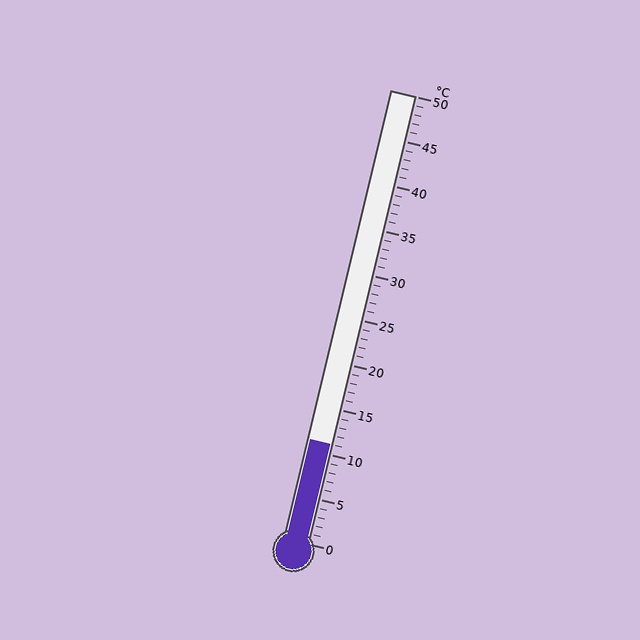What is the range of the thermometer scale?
The thermometer scale ranges from 0°C to 50°C.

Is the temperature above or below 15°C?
The temperature is below 15°C.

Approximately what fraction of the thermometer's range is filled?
The thermometer is filled to approximately 20% of its range.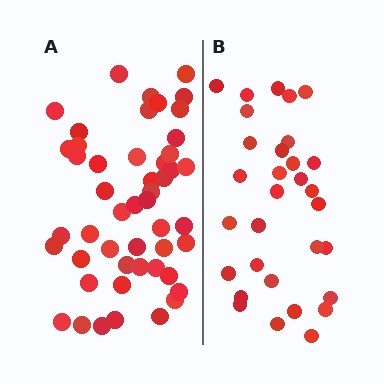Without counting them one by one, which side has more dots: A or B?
Region A (the left region) has more dots.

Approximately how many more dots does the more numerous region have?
Region A has approximately 20 more dots than region B.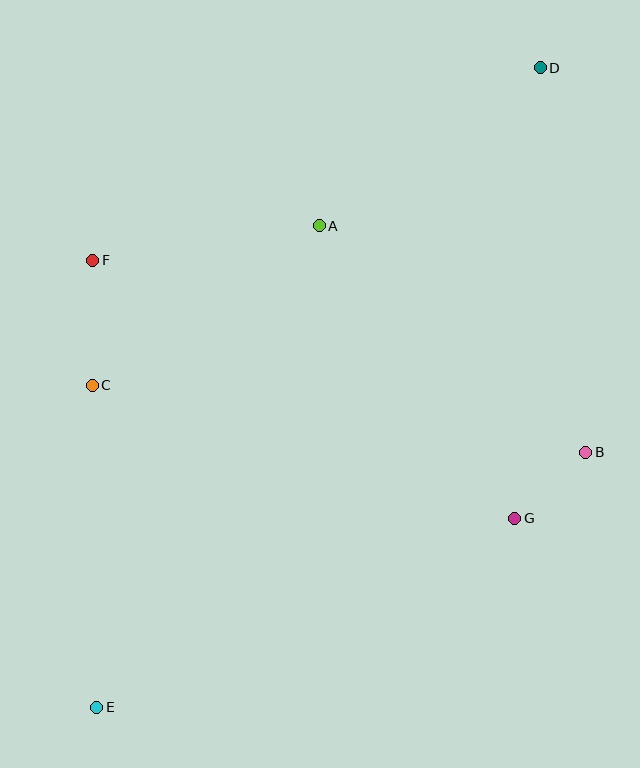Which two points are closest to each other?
Points B and G are closest to each other.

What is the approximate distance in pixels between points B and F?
The distance between B and F is approximately 529 pixels.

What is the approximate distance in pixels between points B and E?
The distance between B and E is approximately 551 pixels.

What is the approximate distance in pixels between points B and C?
The distance between B and C is approximately 498 pixels.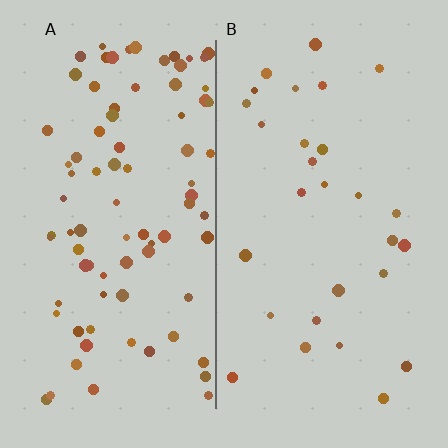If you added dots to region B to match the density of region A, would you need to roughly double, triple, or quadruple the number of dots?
Approximately triple.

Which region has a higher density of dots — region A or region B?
A (the left).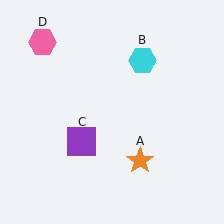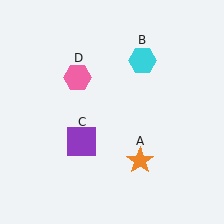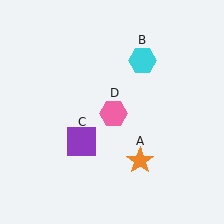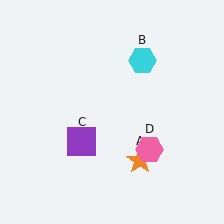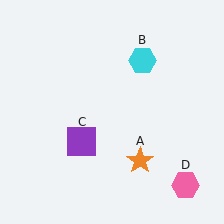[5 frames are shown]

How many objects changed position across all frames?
1 object changed position: pink hexagon (object D).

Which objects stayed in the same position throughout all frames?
Orange star (object A) and cyan hexagon (object B) and purple square (object C) remained stationary.